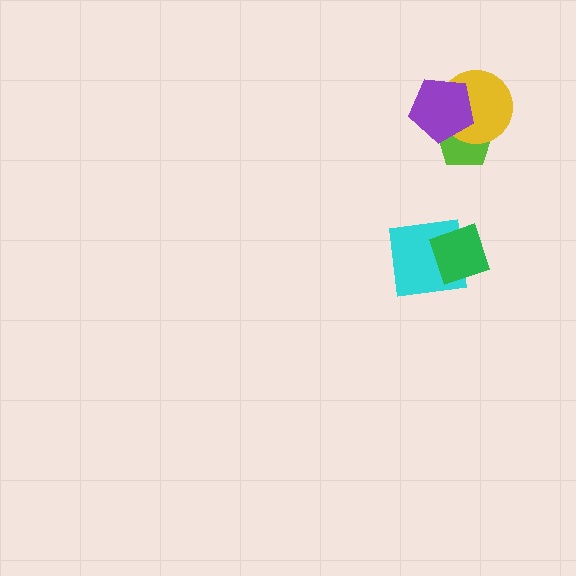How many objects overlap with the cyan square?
1 object overlaps with the cyan square.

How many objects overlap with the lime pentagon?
2 objects overlap with the lime pentagon.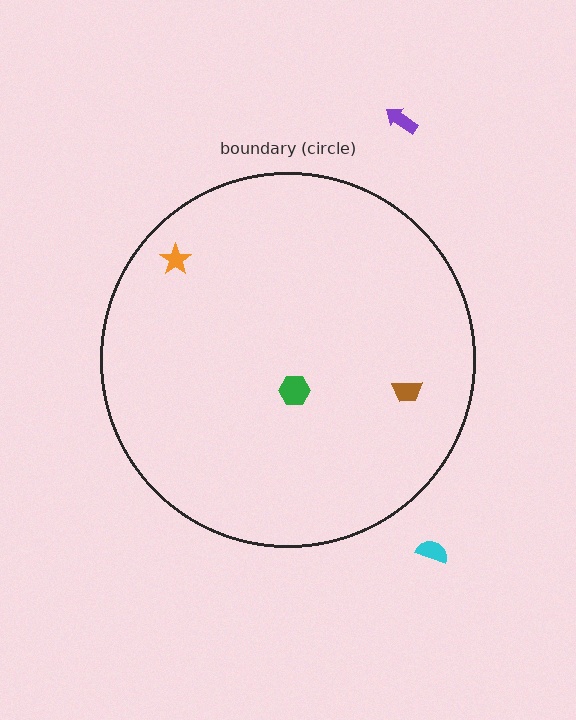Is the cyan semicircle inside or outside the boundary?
Outside.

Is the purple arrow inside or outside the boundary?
Outside.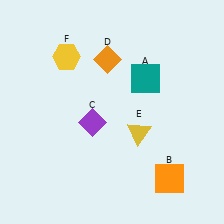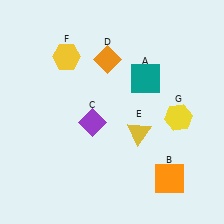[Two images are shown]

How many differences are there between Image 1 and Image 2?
There is 1 difference between the two images.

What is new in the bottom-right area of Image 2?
A yellow hexagon (G) was added in the bottom-right area of Image 2.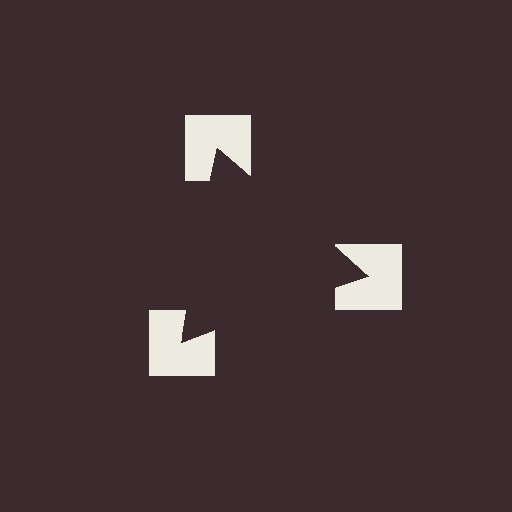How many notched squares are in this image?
There are 3 — one at each vertex of the illusory triangle.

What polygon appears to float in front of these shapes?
An illusory triangle — its edges are inferred from the aligned wedge cuts in the notched squares, not physically drawn.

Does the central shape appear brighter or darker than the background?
It typically appears slightly darker than the background, even though no actual brightness change is drawn.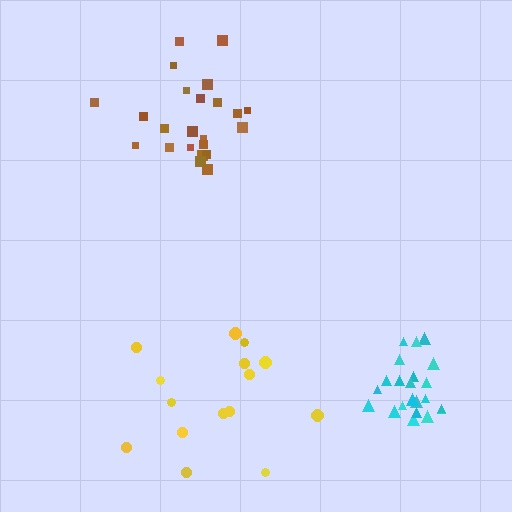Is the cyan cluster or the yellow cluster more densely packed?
Cyan.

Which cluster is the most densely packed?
Cyan.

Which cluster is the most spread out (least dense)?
Yellow.